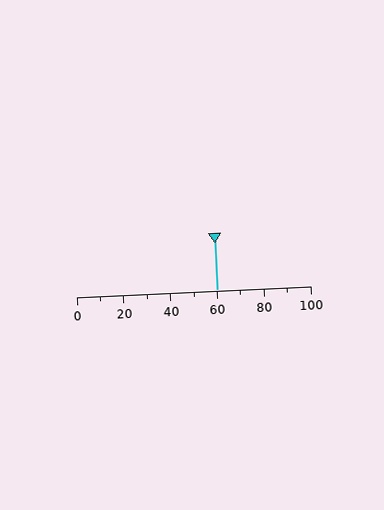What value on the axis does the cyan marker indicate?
The marker indicates approximately 60.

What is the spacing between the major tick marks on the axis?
The major ticks are spaced 20 apart.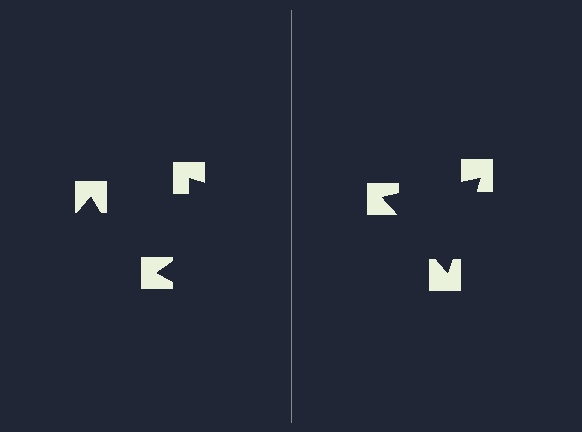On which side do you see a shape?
An illusory triangle appears on the right side. On the left side the wedge cuts are rotated, so no coherent shape forms.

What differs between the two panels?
The notched squares are positioned identically on both sides; only the wedge orientations differ. On the right they align to a triangle; on the left they are misaligned.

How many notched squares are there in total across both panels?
6 — 3 on each side.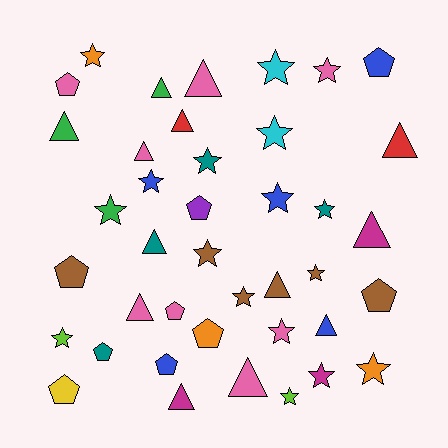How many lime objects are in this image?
There are 2 lime objects.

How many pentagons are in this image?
There are 10 pentagons.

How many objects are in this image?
There are 40 objects.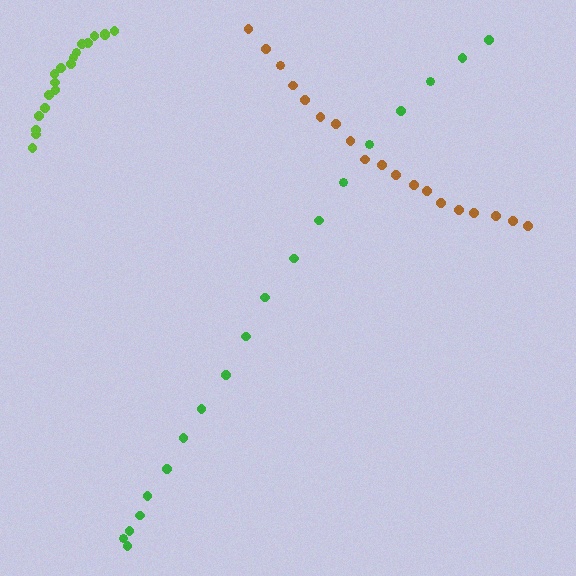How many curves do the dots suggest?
There are 3 distinct paths.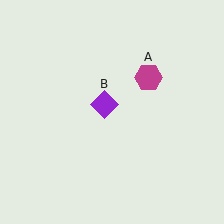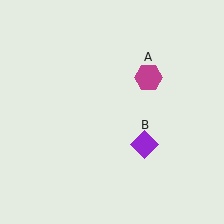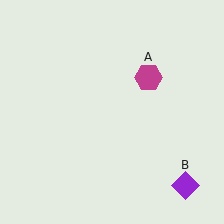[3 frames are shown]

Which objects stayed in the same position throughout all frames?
Magenta hexagon (object A) remained stationary.